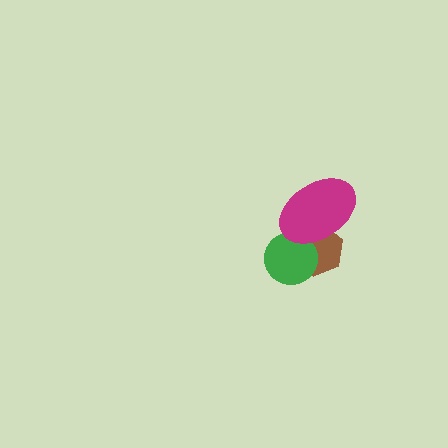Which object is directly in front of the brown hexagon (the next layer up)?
The green circle is directly in front of the brown hexagon.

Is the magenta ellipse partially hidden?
No, no other shape covers it.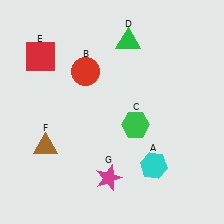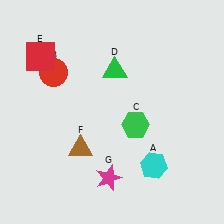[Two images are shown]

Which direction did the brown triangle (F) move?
The brown triangle (F) moved right.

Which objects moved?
The objects that moved are: the red circle (B), the green triangle (D), the brown triangle (F).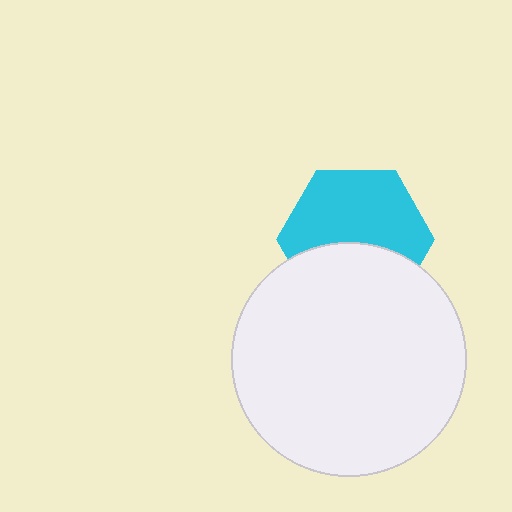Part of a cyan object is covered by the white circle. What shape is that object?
It is a hexagon.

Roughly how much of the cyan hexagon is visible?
About half of it is visible (roughly 60%).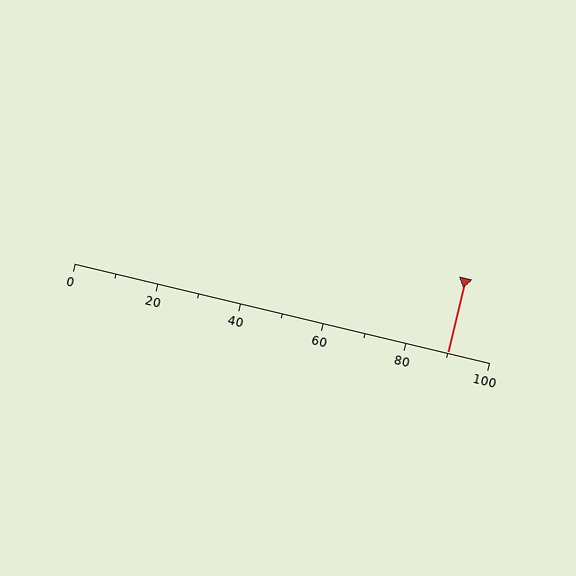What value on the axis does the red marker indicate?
The marker indicates approximately 90.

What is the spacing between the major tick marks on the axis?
The major ticks are spaced 20 apart.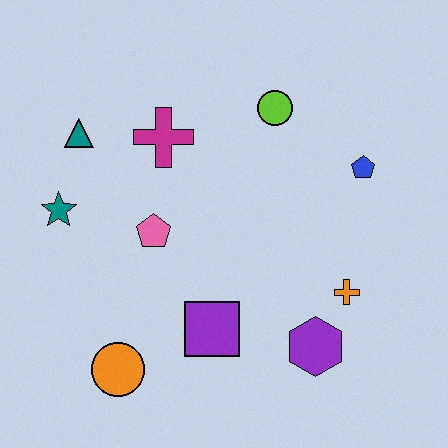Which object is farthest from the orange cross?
The teal triangle is farthest from the orange cross.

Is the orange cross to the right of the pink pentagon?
Yes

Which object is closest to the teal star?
The teal triangle is closest to the teal star.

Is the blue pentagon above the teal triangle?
No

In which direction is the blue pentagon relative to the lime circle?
The blue pentagon is to the right of the lime circle.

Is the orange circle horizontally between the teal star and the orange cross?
Yes